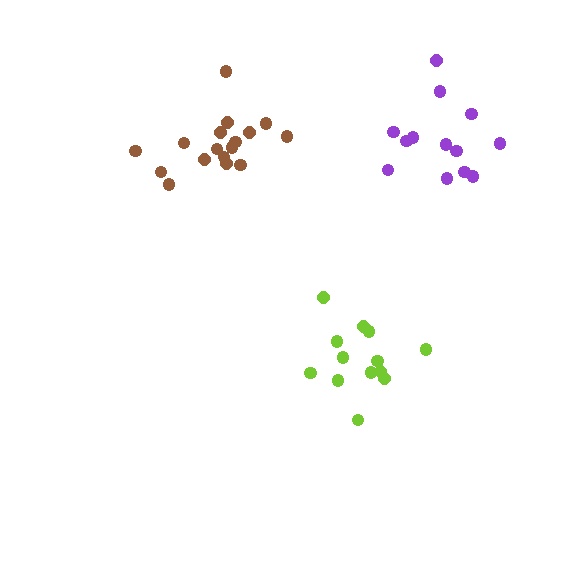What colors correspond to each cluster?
The clusters are colored: lime, purple, brown.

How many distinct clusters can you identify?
There are 3 distinct clusters.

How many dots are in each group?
Group 1: 13 dots, Group 2: 13 dots, Group 3: 17 dots (43 total).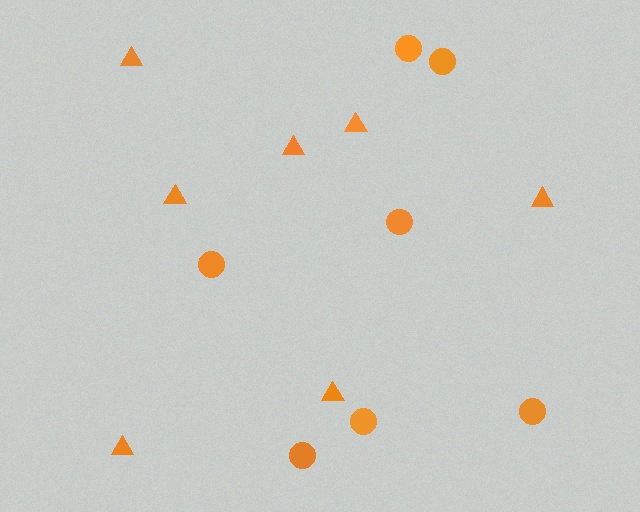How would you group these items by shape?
There are 2 groups: one group of triangles (7) and one group of circles (7).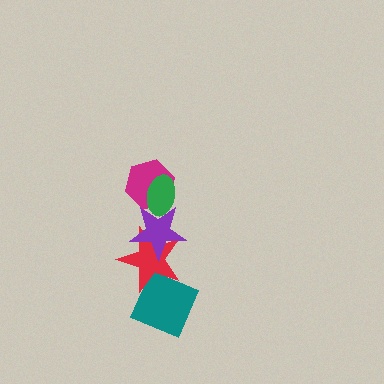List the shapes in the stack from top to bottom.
From top to bottom: the green ellipse, the magenta hexagon, the purple star, the red star, the teal diamond.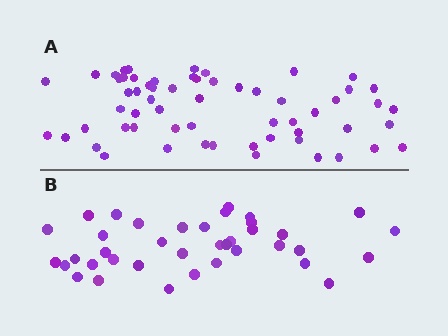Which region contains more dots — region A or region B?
Region A (the top region) has more dots.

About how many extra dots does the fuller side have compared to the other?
Region A has approximately 20 more dots than region B.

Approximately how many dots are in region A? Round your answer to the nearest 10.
About 60 dots.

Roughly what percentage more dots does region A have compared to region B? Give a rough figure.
About 60% more.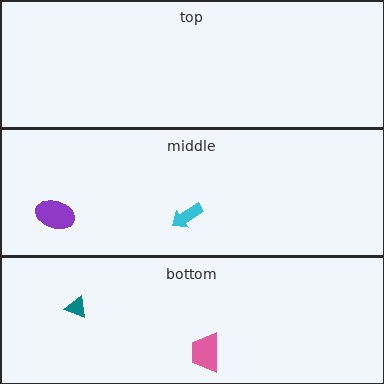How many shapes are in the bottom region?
2.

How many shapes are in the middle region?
2.